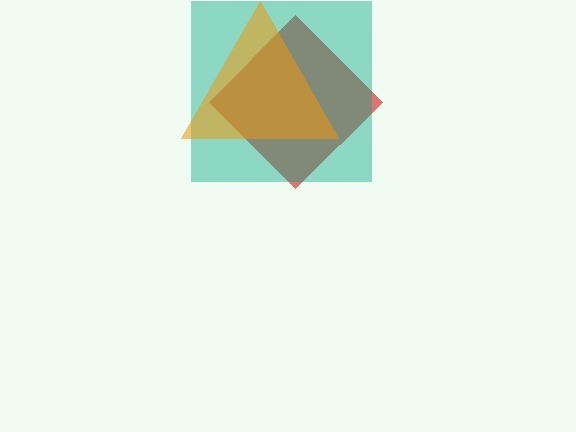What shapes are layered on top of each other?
The layered shapes are: a red diamond, a teal square, an orange triangle.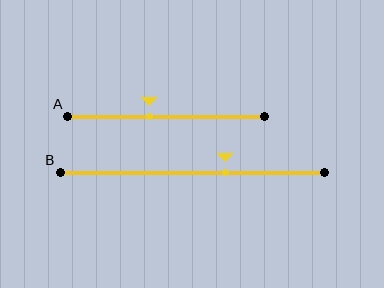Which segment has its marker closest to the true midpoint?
Segment A has its marker closest to the true midpoint.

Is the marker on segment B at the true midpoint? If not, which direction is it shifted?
No, the marker on segment B is shifted to the right by about 13% of the segment length.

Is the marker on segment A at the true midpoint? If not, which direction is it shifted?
No, the marker on segment A is shifted to the left by about 8% of the segment length.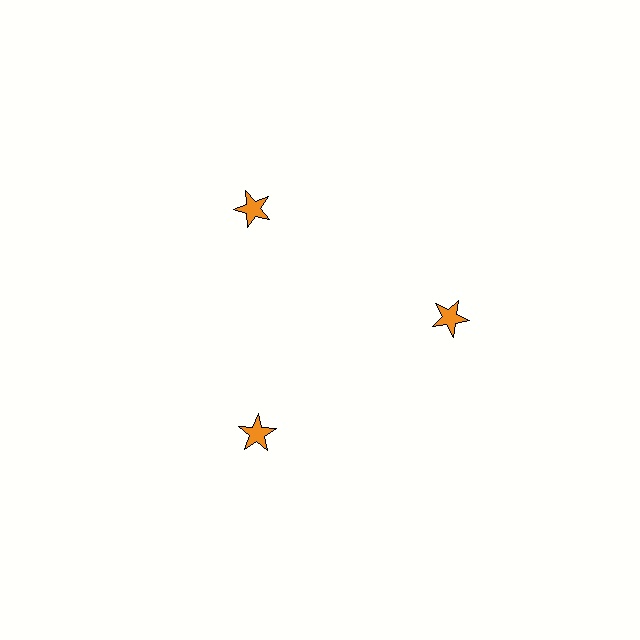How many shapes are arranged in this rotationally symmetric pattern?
There are 3 shapes, arranged in 3 groups of 1.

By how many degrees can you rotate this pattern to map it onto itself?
The pattern maps onto itself every 120 degrees of rotation.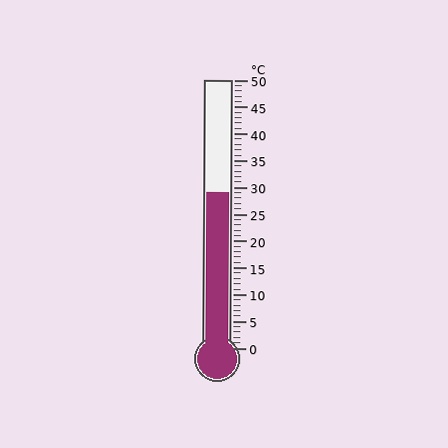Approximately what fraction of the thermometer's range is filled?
The thermometer is filled to approximately 60% of its range.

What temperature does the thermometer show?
The thermometer shows approximately 29°C.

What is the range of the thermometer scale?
The thermometer scale ranges from 0°C to 50°C.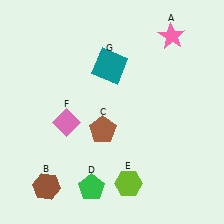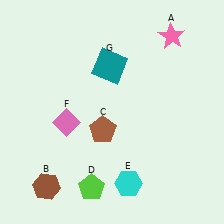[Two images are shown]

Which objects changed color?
D changed from green to lime. E changed from lime to cyan.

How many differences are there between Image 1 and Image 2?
There are 2 differences between the two images.